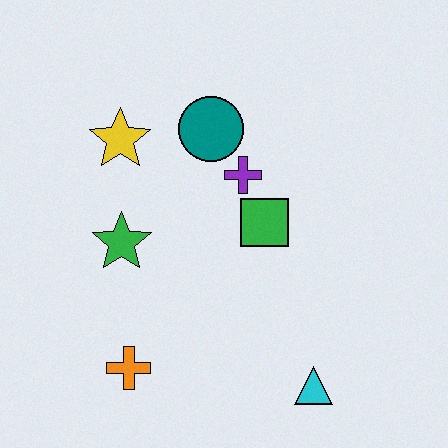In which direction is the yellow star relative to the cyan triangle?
The yellow star is above the cyan triangle.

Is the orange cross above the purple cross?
No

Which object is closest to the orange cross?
The green star is closest to the orange cross.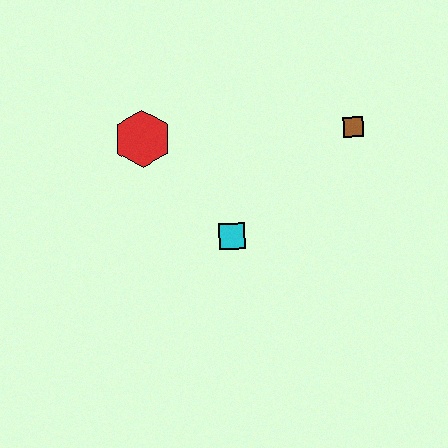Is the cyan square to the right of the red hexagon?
Yes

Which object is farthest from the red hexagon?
The brown square is farthest from the red hexagon.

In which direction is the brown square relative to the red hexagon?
The brown square is to the right of the red hexagon.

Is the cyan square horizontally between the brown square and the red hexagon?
Yes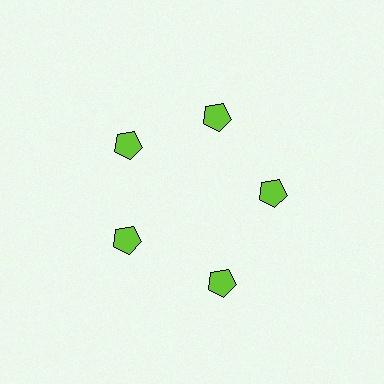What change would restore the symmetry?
The symmetry would be restored by moving it inward, back onto the ring so that all 5 pentagons sit at equal angles and equal distance from the center.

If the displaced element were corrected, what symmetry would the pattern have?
It would have 5-fold rotational symmetry — the pattern would map onto itself every 72 degrees.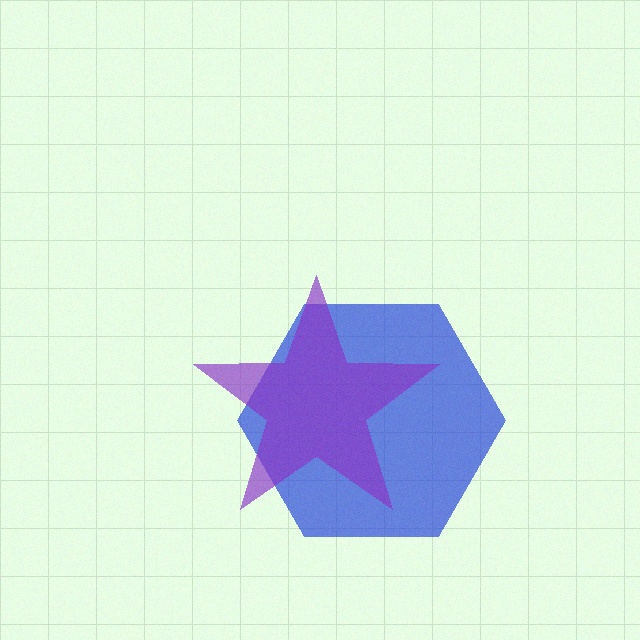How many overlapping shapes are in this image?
There are 2 overlapping shapes in the image.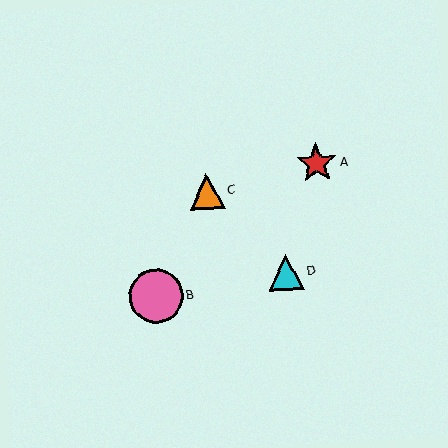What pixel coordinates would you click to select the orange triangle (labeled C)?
Click at (207, 191) to select the orange triangle C.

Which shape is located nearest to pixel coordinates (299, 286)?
The cyan triangle (labeled D) at (286, 272) is nearest to that location.